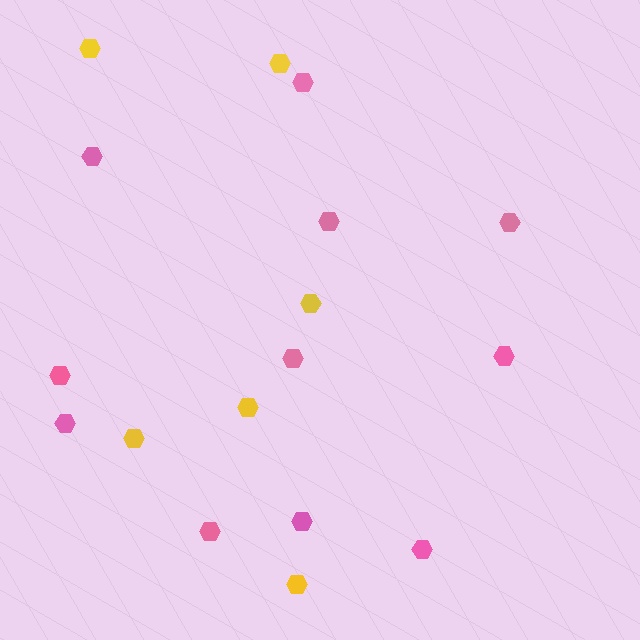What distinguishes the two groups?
There are 2 groups: one group of yellow hexagons (6) and one group of pink hexagons (11).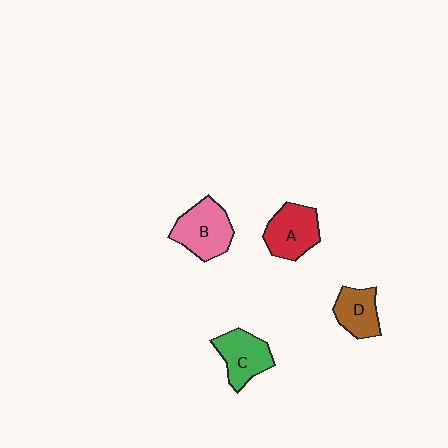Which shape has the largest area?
Shape B (pink).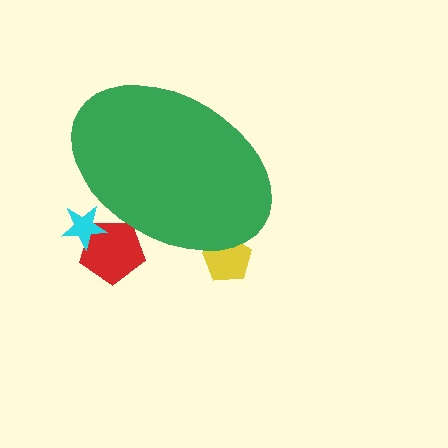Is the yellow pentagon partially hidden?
Yes, the yellow pentagon is partially hidden behind the green ellipse.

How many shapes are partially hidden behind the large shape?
3 shapes are partially hidden.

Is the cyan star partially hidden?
Yes, the cyan star is partially hidden behind the green ellipse.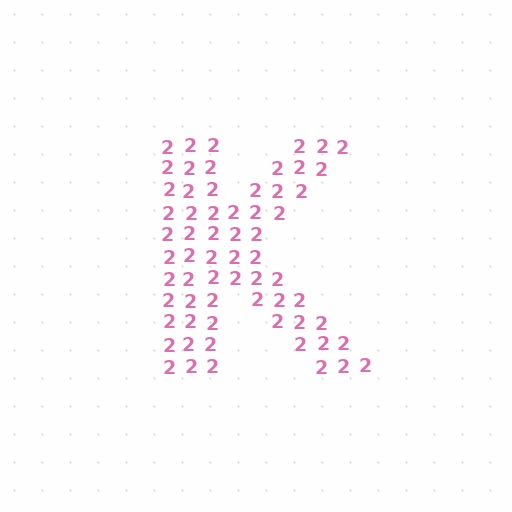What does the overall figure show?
The overall figure shows the letter K.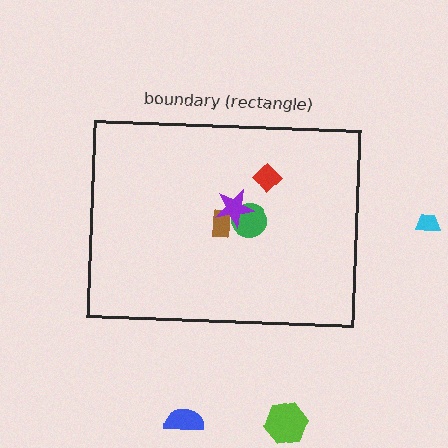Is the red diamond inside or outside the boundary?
Inside.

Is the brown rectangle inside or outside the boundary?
Inside.